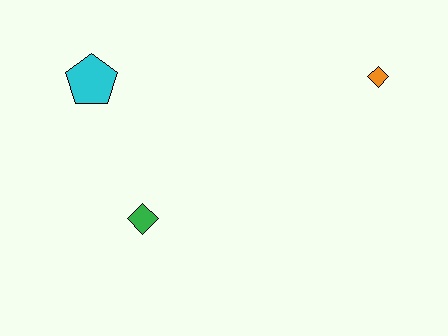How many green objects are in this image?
There is 1 green object.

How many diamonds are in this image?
There are 2 diamonds.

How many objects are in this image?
There are 3 objects.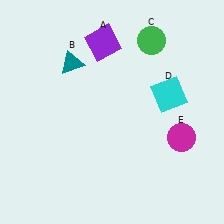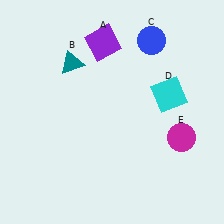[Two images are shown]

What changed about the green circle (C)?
In Image 1, C is green. In Image 2, it changed to blue.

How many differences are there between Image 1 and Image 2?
There is 1 difference between the two images.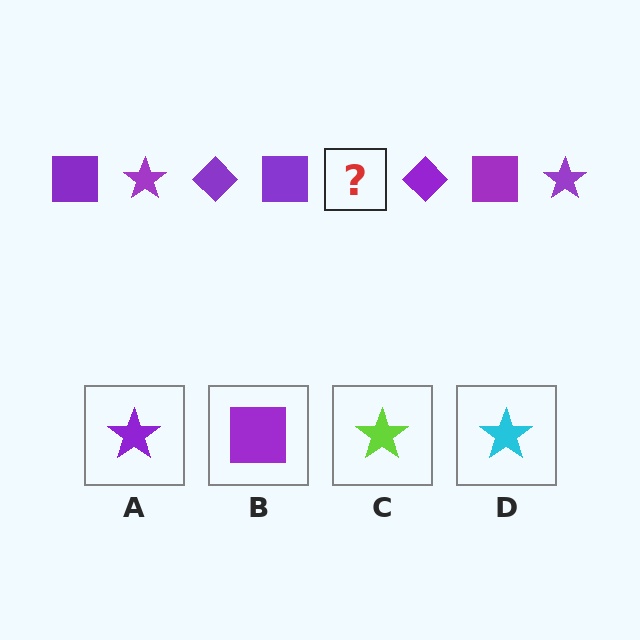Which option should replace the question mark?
Option A.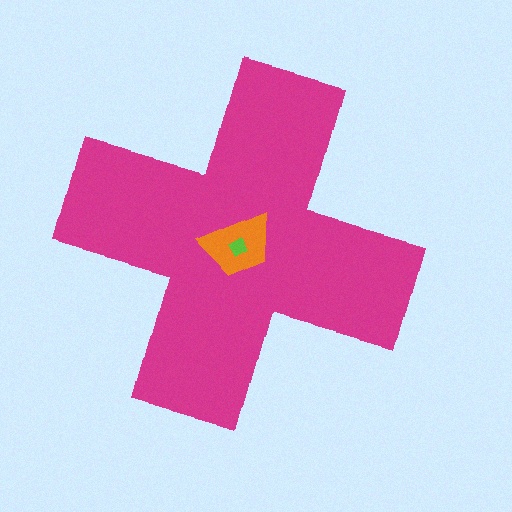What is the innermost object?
The lime diamond.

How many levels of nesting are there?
3.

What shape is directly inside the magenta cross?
The orange trapezoid.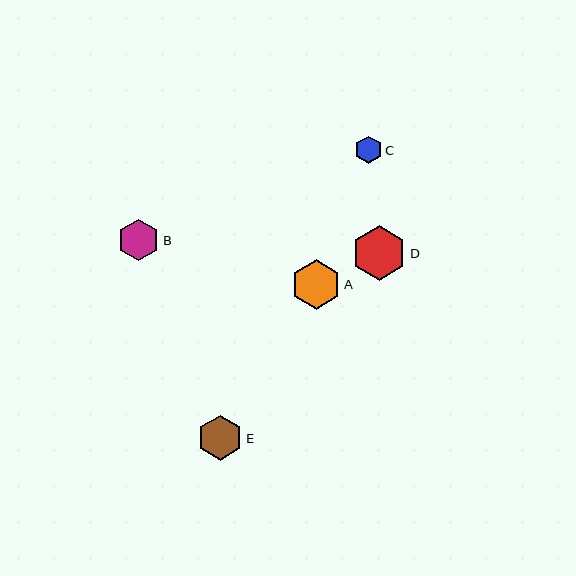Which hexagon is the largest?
Hexagon D is the largest with a size of approximately 55 pixels.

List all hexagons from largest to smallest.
From largest to smallest: D, A, E, B, C.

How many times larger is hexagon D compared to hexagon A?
Hexagon D is approximately 1.1 times the size of hexagon A.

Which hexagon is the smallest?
Hexagon C is the smallest with a size of approximately 27 pixels.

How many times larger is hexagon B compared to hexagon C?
Hexagon B is approximately 1.5 times the size of hexagon C.